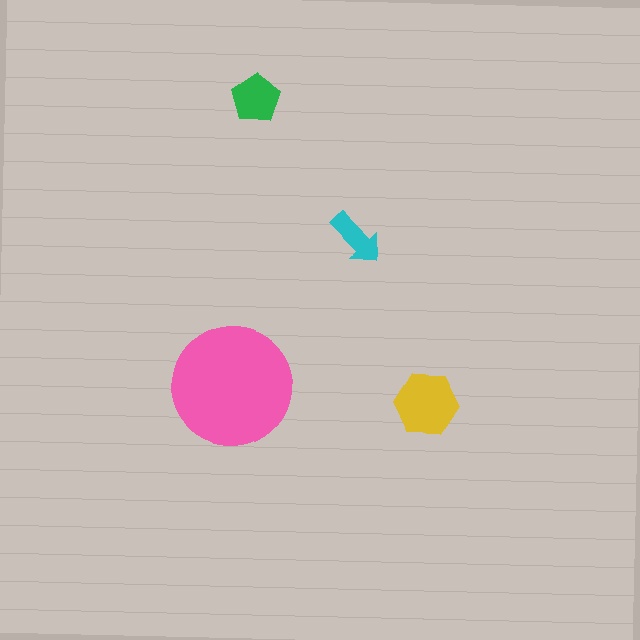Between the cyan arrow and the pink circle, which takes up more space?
The pink circle.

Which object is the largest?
The pink circle.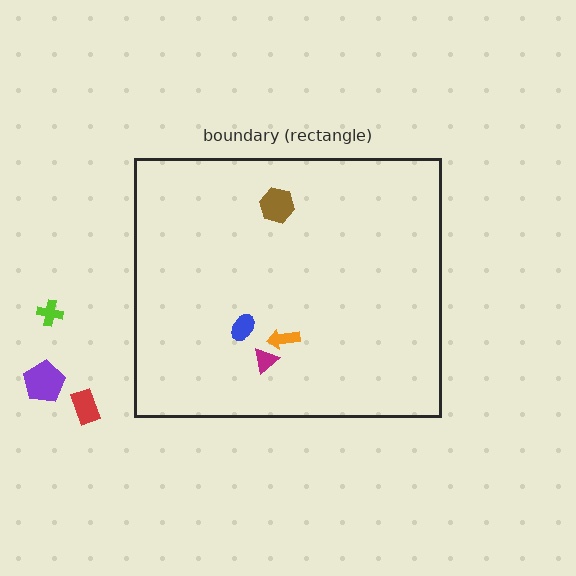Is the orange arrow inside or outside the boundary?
Inside.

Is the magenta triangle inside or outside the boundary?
Inside.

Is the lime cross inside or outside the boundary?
Outside.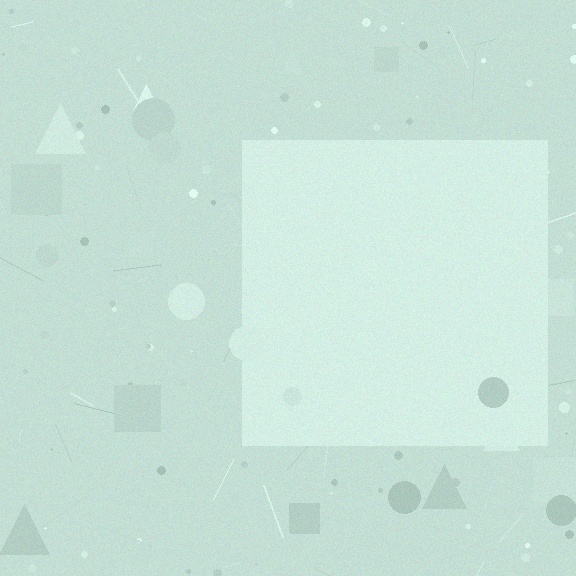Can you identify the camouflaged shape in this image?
The camouflaged shape is a square.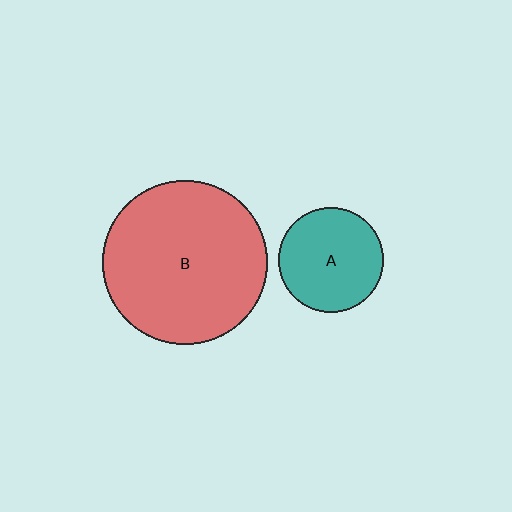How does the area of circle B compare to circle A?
Approximately 2.5 times.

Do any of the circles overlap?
No, none of the circles overlap.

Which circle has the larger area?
Circle B (red).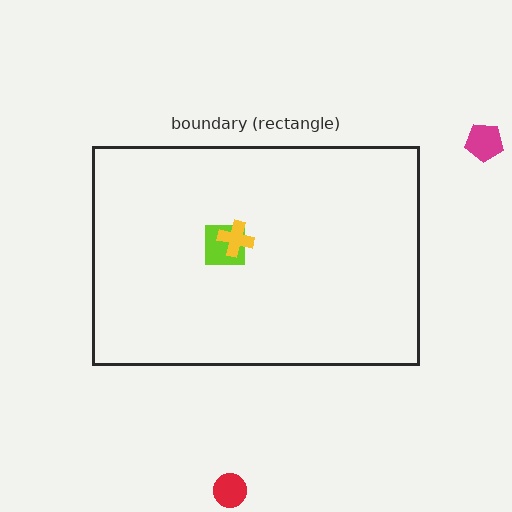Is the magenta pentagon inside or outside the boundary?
Outside.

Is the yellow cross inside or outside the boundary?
Inside.